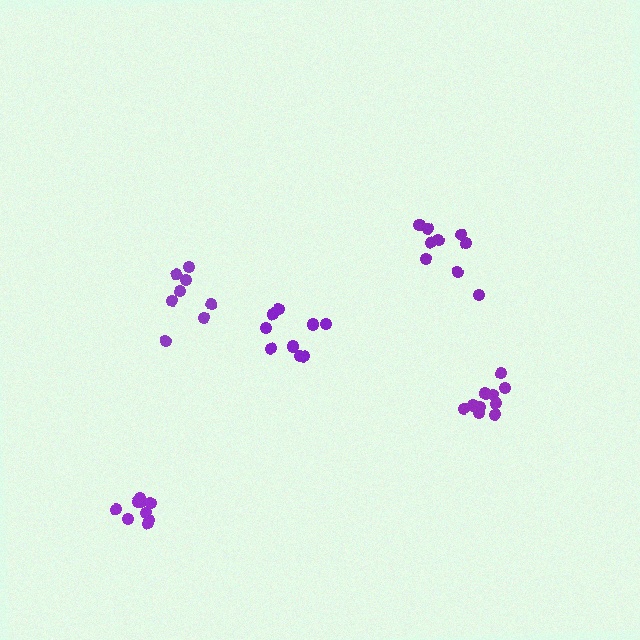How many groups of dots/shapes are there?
There are 5 groups.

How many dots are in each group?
Group 1: 8 dots, Group 2: 9 dots, Group 3: 9 dots, Group 4: 9 dots, Group 5: 10 dots (45 total).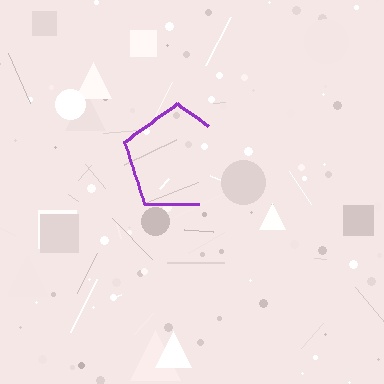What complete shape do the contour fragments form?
The contour fragments form a pentagon.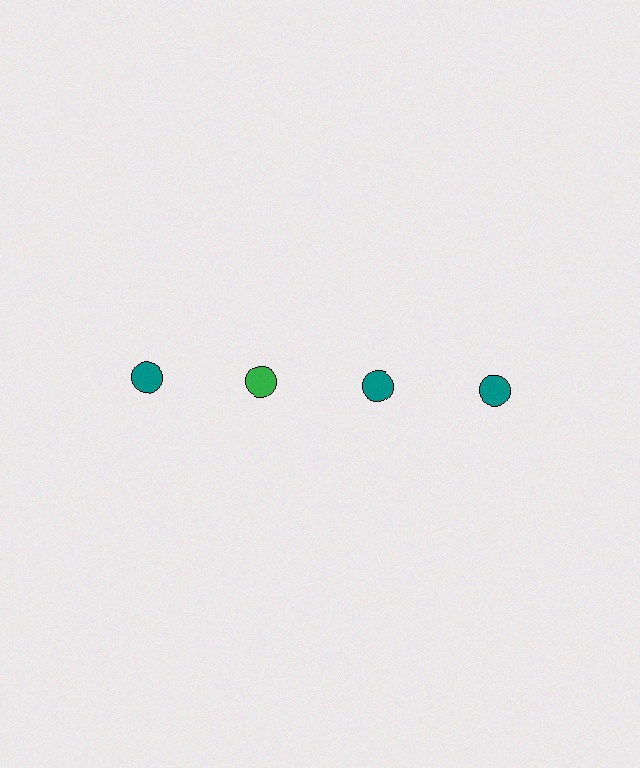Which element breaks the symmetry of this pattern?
The green circle in the top row, second from left column breaks the symmetry. All other shapes are teal circles.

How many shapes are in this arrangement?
There are 4 shapes arranged in a grid pattern.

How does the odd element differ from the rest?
It has a different color: green instead of teal.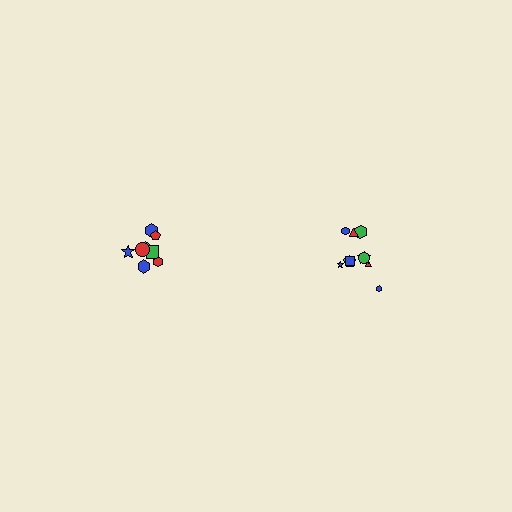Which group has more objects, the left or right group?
The right group.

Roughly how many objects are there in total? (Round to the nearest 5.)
Roughly 20 objects in total.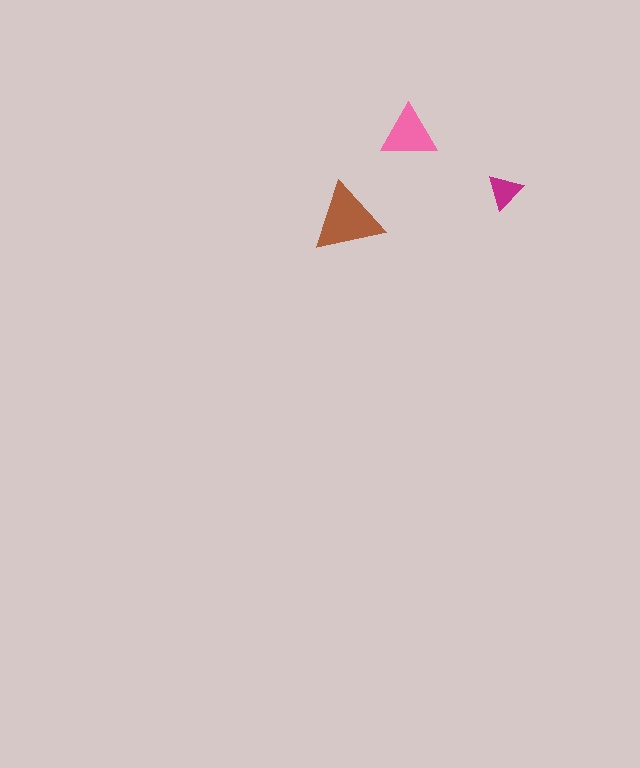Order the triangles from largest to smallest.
the brown one, the pink one, the magenta one.